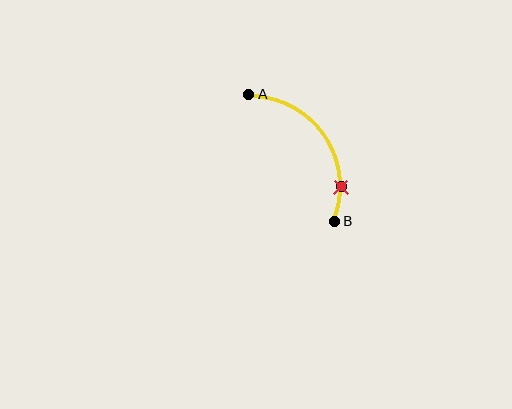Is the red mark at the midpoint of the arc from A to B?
No. The red mark lies on the arc but is closer to endpoint B. The arc midpoint would be at the point on the curve equidistant along the arc from both A and B.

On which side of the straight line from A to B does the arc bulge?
The arc bulges above and to the right of the straight line connecting A and B.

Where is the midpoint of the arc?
The arc midpoint is the point on the curve farthest from the straight line joining A and B. It sits above and to the right of that line.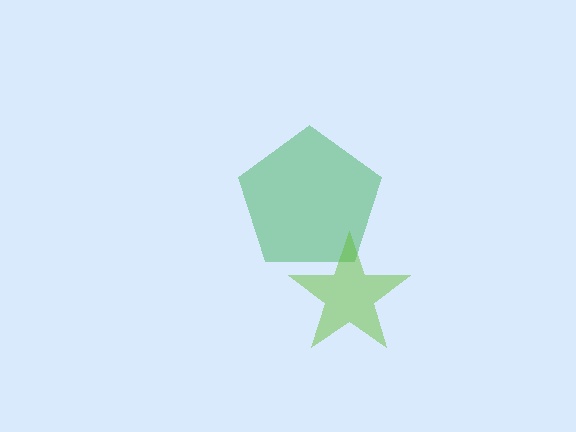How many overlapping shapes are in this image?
There are 2 overlapping shapes in the image.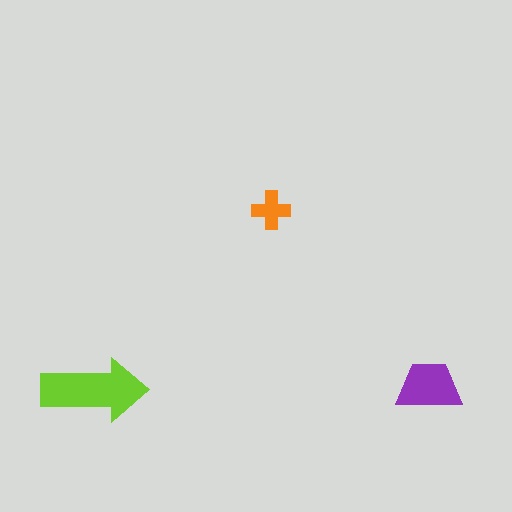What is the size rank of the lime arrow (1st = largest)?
1st.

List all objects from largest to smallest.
The lime arrow, the purple trapezoid, the orange cross.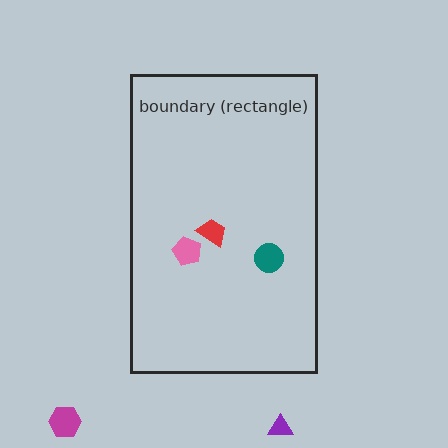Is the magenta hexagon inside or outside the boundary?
Outside.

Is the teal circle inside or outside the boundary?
Inside.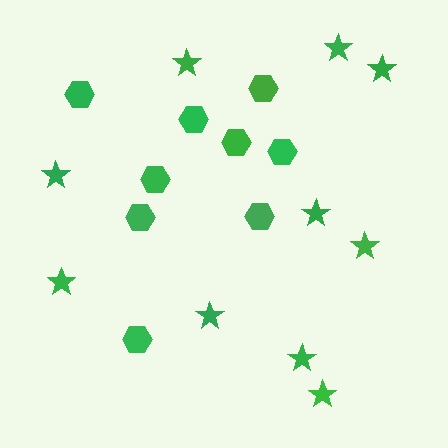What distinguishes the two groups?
There are 2 groups: one group of hexagons (9) and one group of stars (10).